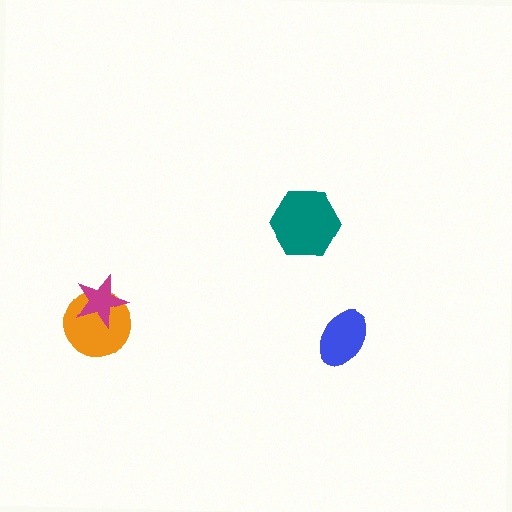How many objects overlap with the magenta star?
1 object overlaps with the magenta star.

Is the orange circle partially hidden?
Yes, it is partially covered by another shape.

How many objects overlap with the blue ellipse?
0 objects overlap with the blue ellipse.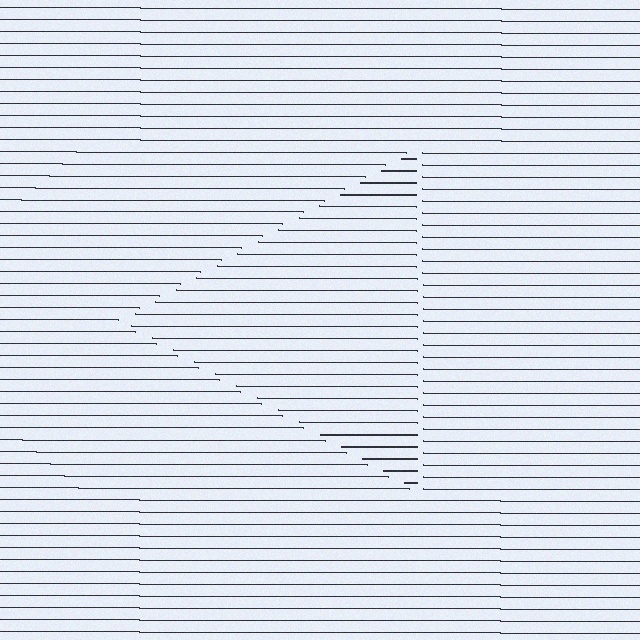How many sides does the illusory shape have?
3 sides — the line-ends trace a triangle.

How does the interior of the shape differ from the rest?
The interior of the shape contains the same grating, shifted by half a period — the contour is defined by the phase discontinuity where line-ends from the inner and outer gratings abut.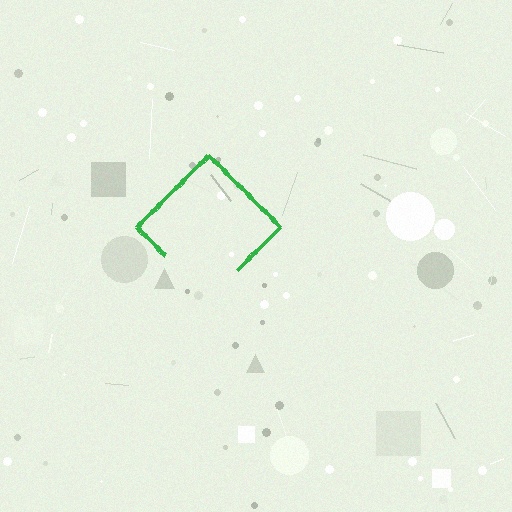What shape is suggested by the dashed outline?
The dashed outline suggests a diamond.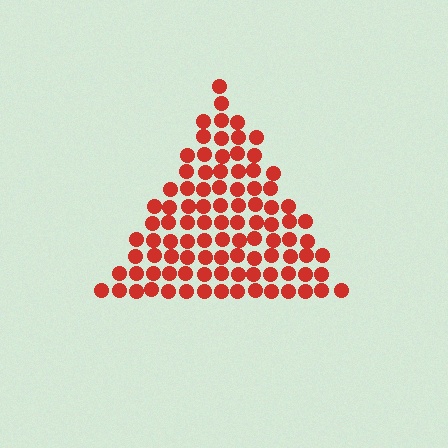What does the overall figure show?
The overall figure shows a triangle.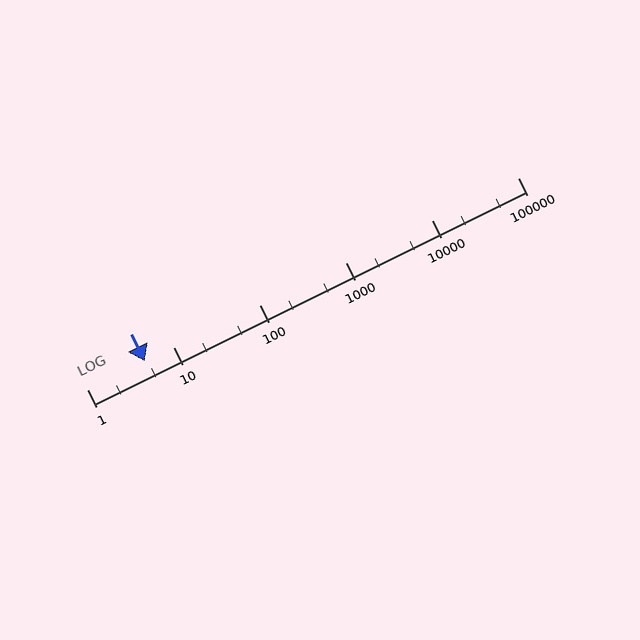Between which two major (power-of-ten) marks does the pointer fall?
The pointer is between 1 and 10.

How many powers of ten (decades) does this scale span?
The scale spans 5 decades, from 1 to 100000.